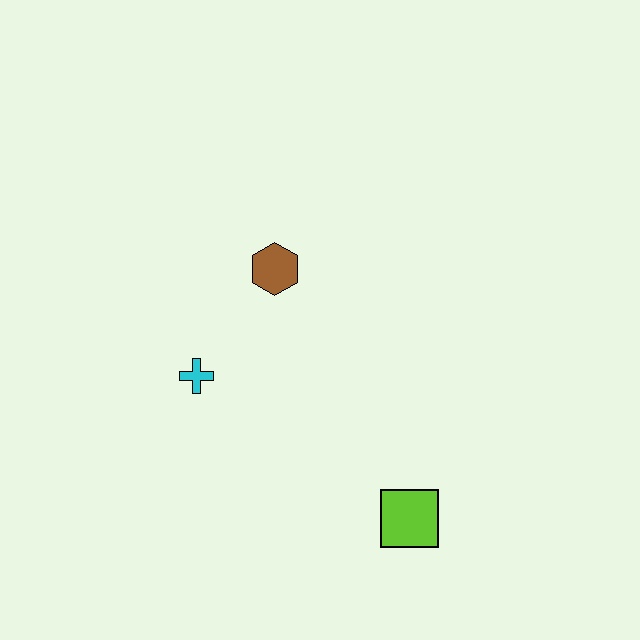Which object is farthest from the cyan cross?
The lime square is farthest from the cyan cross.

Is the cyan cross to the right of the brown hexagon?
No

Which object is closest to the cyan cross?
The brown hexagon is closest to the cyan cross.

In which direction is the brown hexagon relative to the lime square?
The brown hexagon is above the lime square.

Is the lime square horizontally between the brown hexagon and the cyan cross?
No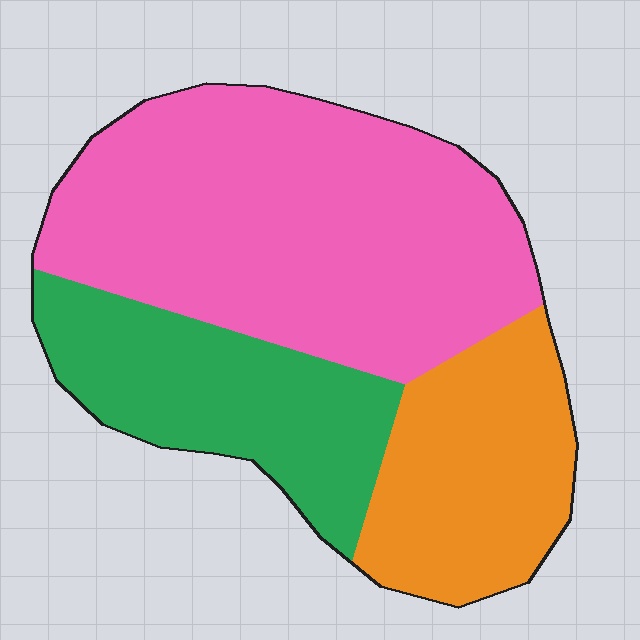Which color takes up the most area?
Pink, at roughly 50%.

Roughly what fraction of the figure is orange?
Orange covers 23% of the figure.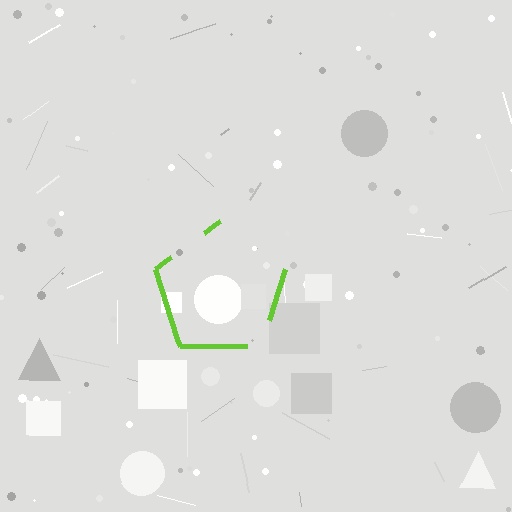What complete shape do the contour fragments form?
The contour fragments form a pentagon.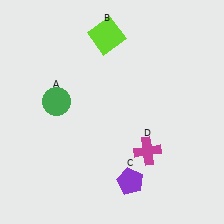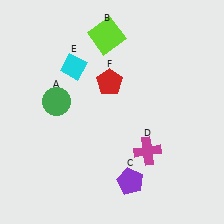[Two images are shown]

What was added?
A cyan diamond (E), a red pentagon (F) were added in Image 2.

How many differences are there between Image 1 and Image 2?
There are 2 differences between the two images.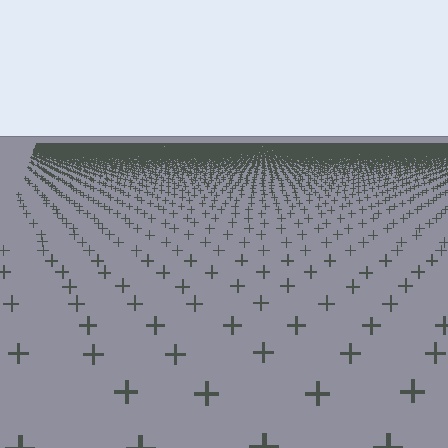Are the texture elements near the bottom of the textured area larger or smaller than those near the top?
Larger. Near the bottom, elements are closer to the viewer and appear at a bigger on-screen size.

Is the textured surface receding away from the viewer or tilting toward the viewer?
The surface is receding away from the viewer. Texture elements get smaller and denser toward the top.